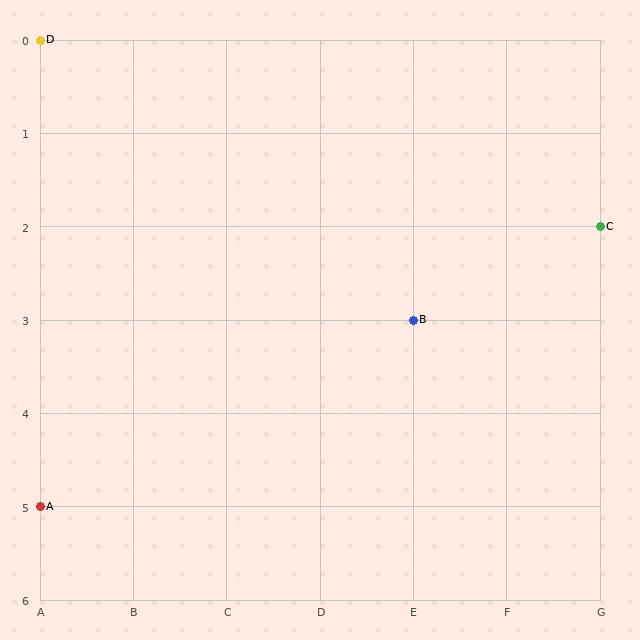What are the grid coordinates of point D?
Point D is at grid coordinates (A, 0).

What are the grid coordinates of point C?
Point C is at grid coordinates (G, 2).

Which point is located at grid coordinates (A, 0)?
Point D is at (A, 0).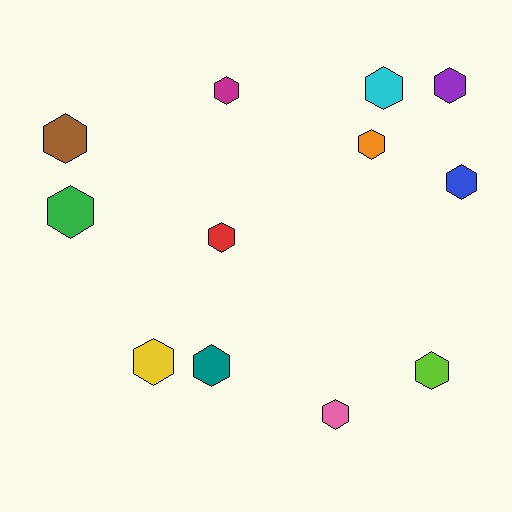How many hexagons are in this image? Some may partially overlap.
There are 12 hexagons.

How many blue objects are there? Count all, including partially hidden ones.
There is 1 blue object.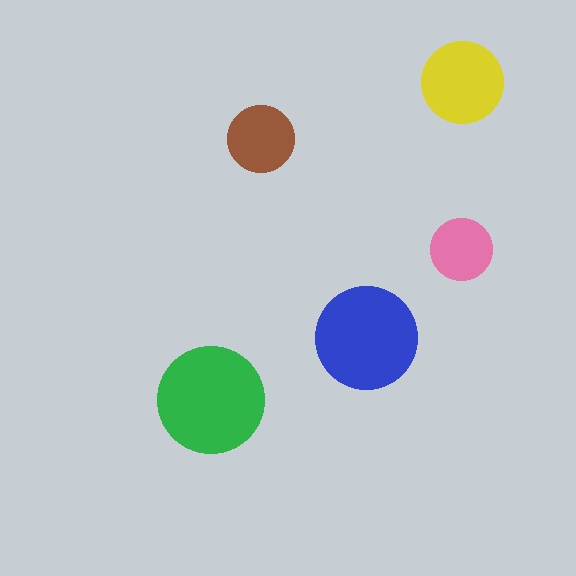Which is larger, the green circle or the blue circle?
The green one.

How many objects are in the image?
There are 5 objects in the image.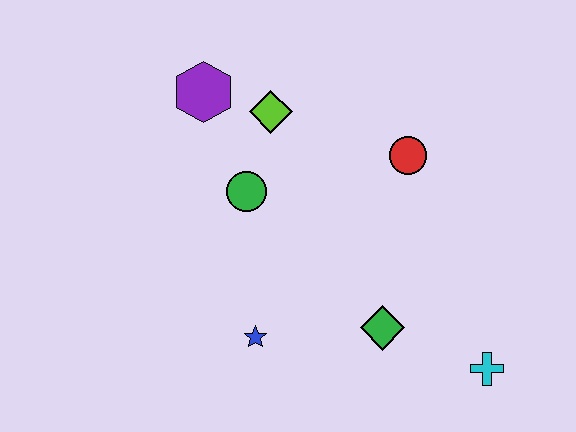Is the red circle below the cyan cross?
No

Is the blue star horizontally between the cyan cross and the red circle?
No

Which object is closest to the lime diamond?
The purple hexagon is closest to the lime diamond.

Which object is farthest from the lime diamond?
The cyan cross is farthest from the lime diamond.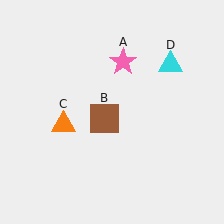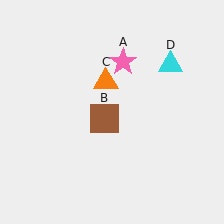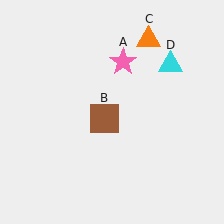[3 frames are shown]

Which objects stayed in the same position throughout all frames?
Pink star (object A) and brown square (object B) and cyan triangle (object D) remained stationary.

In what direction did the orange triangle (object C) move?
The orange triangle (object C) moved up and to the right.